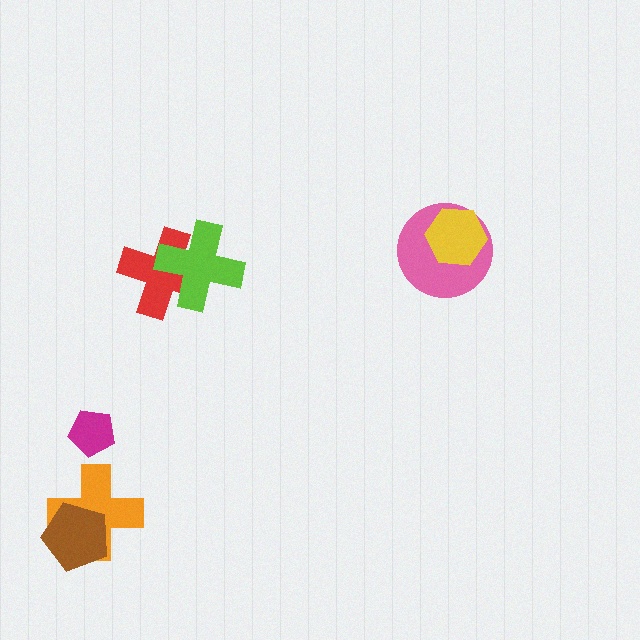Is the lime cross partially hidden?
No, no other shape covers it.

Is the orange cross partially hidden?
Yes, it is partially covered by another shape.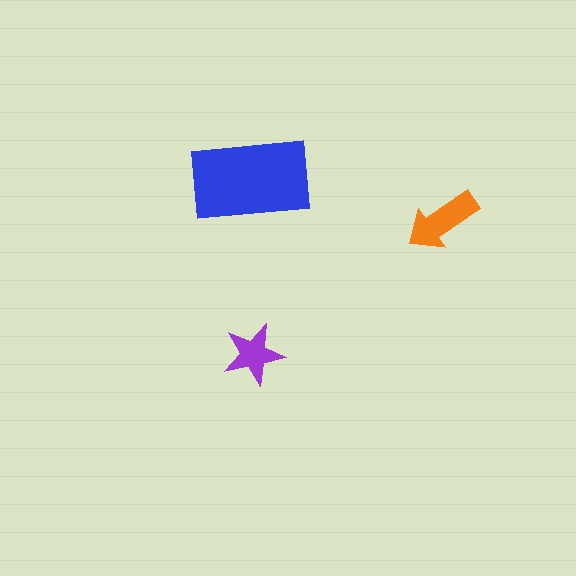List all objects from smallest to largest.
The purple star, the orange arrow, the blue rectangle.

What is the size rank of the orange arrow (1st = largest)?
2nd.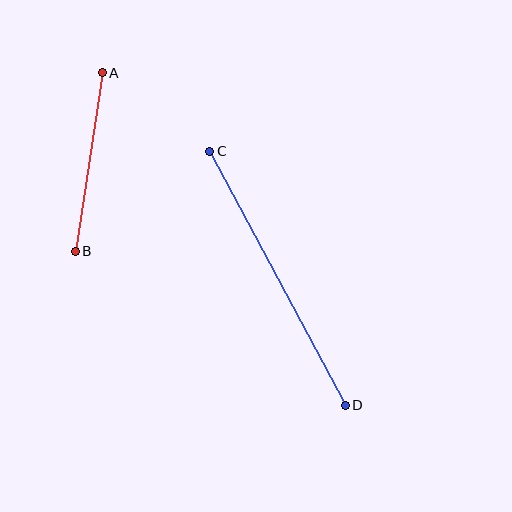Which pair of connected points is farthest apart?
Points C and D are farthest apart.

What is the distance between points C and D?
The distance is approximately 288 pixels.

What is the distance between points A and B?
The distance is approximately 180 pixels.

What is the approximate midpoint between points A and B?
The midpoint is at approximately (89, 162) pixels.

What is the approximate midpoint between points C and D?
The midpoint is at approximately (277, 278) pixels.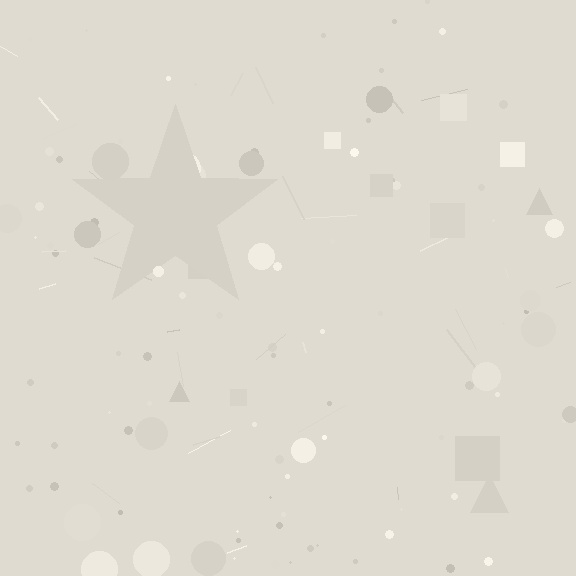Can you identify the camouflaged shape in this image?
The camouflaged shape is a star.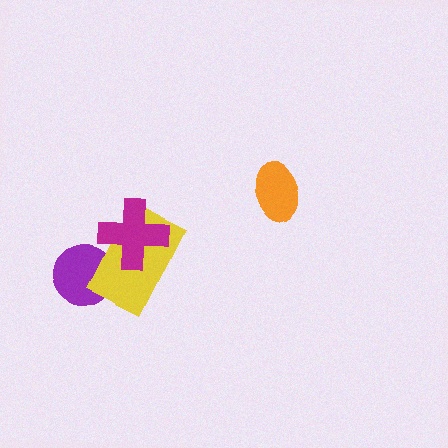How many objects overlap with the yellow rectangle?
2 objects overlap with the yellow rectangle.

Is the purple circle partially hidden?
Yes, it is partially covered by another shape.